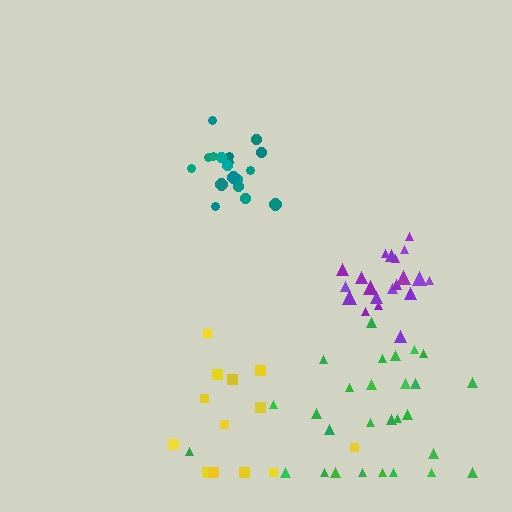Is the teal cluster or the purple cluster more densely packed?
Teal.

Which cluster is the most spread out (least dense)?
Yellow.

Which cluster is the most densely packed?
Teal.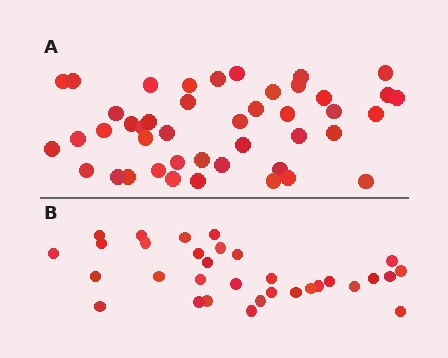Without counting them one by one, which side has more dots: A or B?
Region A (the top region) has more dots.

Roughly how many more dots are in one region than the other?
Region A has roughly 12 or so more dots than region B.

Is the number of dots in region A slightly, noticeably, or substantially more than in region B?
Region A has noticeably more, but not dramatically so. The ratio is roughly 1.4 to 1.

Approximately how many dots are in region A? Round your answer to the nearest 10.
About 40 dots. (The exact count is 44, which rounds to 40.)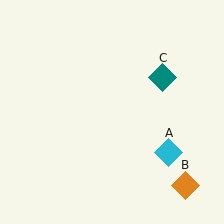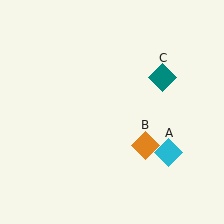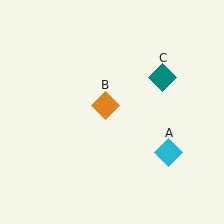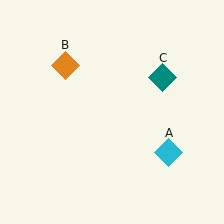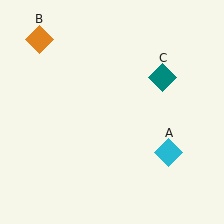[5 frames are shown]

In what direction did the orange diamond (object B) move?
The orange diamond (object B) moved up and to the left.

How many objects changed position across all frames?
1 object changed position: orange diamond (object B).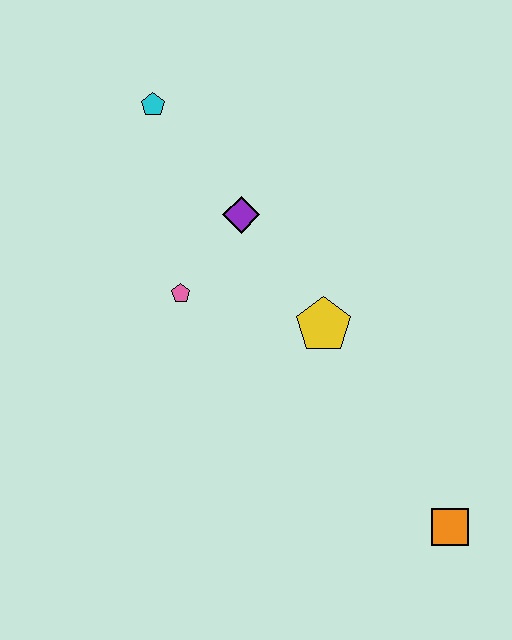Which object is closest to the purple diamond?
The pink pentagon is closest to the purple diamond.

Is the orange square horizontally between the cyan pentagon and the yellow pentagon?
No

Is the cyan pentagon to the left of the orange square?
Yes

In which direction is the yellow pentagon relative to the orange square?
The yellow pentagon is above the orange square.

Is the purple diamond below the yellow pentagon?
No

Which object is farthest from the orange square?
The cyan pentagon is farthest from the orange square.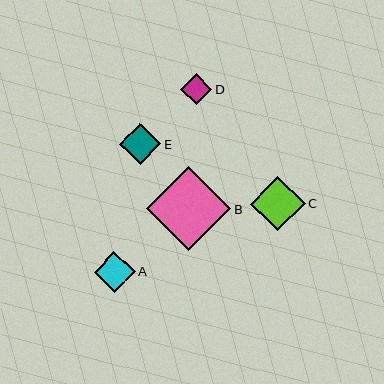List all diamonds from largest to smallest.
From largest to smallest: B, C, E, A, D.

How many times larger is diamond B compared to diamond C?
Diamond B is approximately 1.5 times the size of diamond C.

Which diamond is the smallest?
Diamond D is the smallest with a size of approximately 31 pixels.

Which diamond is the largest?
Diamond B is the largest with a size of approximately 84 pixels.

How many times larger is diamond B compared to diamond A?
Diamond B is approximately 2.1 times the size of diamond A.